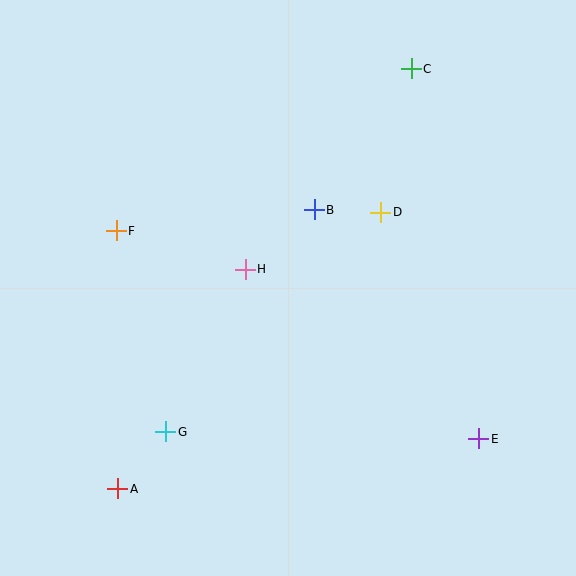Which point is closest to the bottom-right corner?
Point E is closest to the bottom-right corner.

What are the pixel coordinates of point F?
Point F is at (116, 231).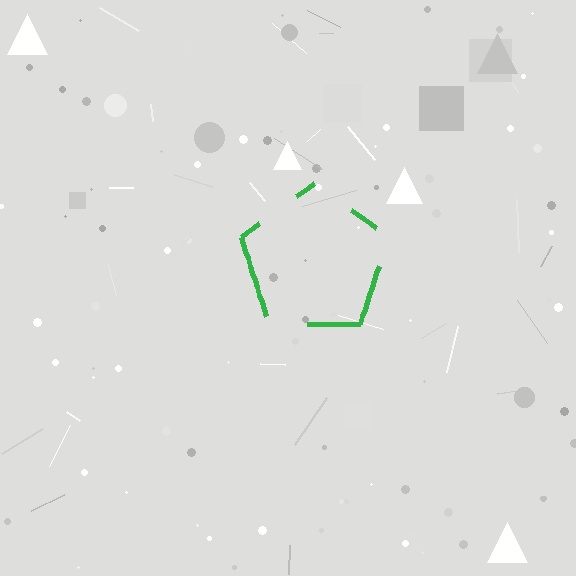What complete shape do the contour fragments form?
The contour fragments form a pentagon.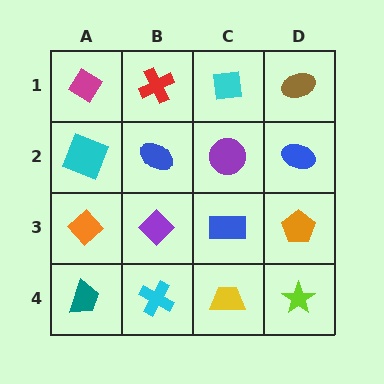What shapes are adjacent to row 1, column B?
A blue ellipse (row 2, column B), a magenta diamond (row 1, column A), a cyan square (row 1, column C).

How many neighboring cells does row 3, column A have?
3.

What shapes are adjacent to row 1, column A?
A cyan square (row 2, column A), a red cross (row 1, column B).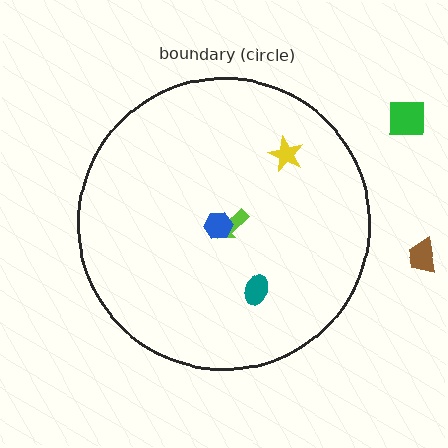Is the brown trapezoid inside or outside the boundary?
Outside.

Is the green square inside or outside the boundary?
Outside.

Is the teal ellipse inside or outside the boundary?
Inside.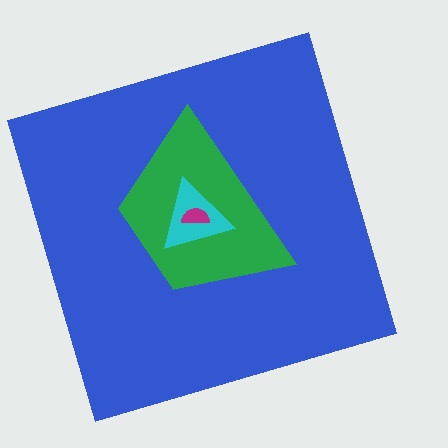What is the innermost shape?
The magenta semicircle.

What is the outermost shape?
The blue square.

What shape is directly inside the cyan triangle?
The magenta semicircle.